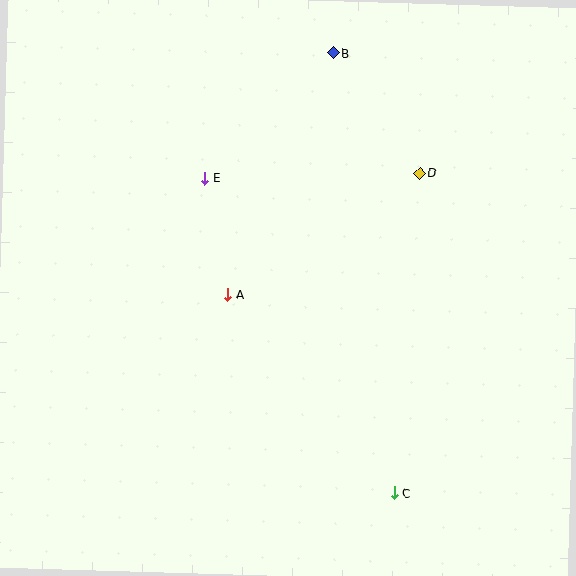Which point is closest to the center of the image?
Point A at (227, 295) is closest to the center.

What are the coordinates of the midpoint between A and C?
The midpoint between A and C is at (311, 394).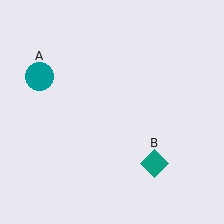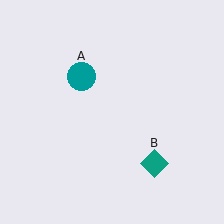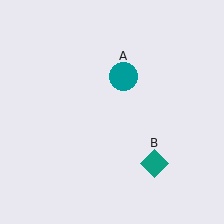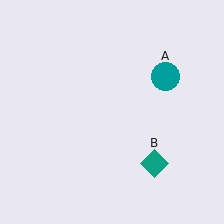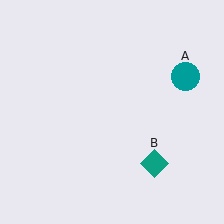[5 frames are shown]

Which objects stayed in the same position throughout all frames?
Teal diamond (object B) remained stationary.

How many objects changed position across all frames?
1 object changed position: teal circle (object A).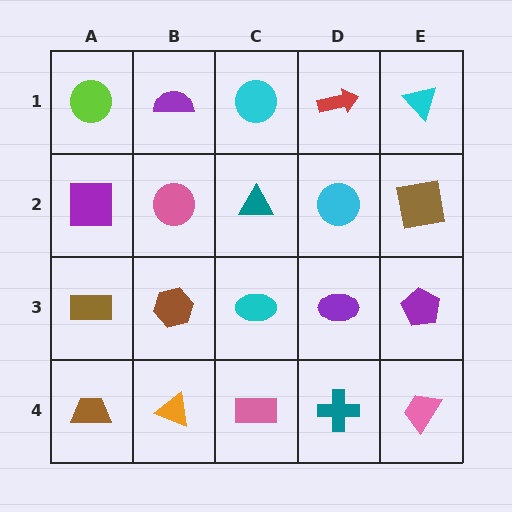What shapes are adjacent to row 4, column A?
A brown rectangle (row 3, column A), an orange triangle (row 4, column B).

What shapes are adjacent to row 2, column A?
A lime circle (row 1, column A), a brown rectangle (row 3, column A), a pink circle (row 2, column B).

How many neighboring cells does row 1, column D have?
3.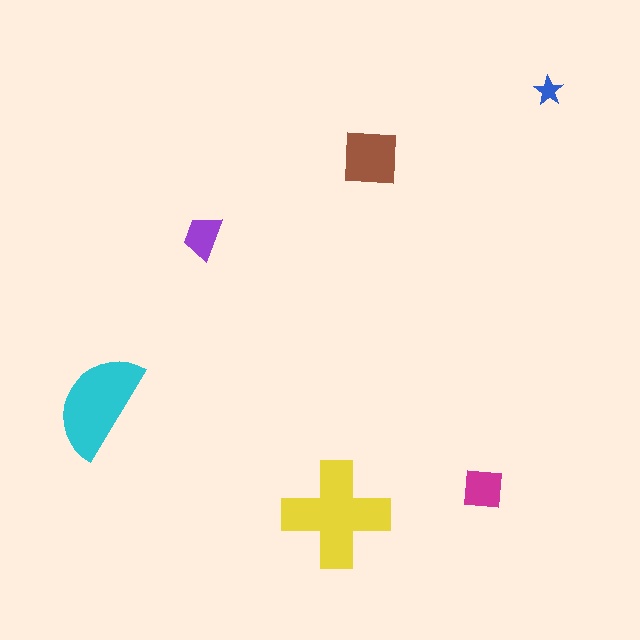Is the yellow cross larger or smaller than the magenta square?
Larger.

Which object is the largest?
The yellow cross.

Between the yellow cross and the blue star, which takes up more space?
The yellow cross.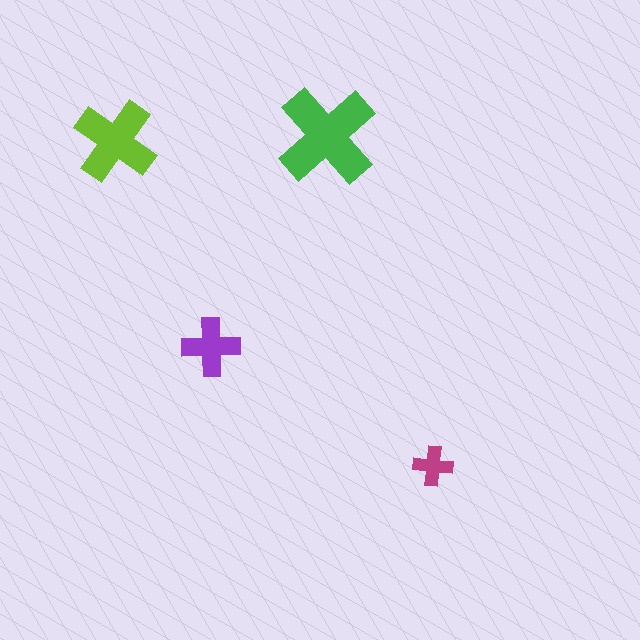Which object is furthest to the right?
The magenta cross is rightmost.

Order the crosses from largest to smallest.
the green one, the lime one, the purple one, the magenta one.